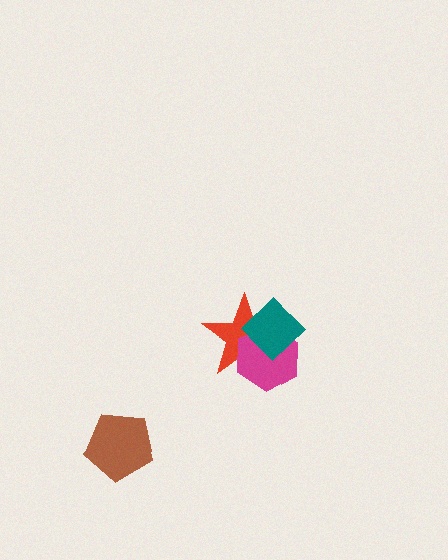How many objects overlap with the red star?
2 objects overlap with the red star.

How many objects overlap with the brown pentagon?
0 objects overlap with the brown pentagon.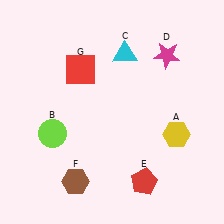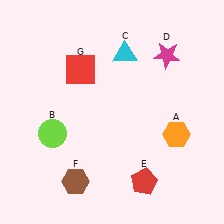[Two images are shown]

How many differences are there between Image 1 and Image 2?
There is 1 difference between the two images.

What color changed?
The hexagon (A) changed from yellow in Image 1 to orange in Image 2.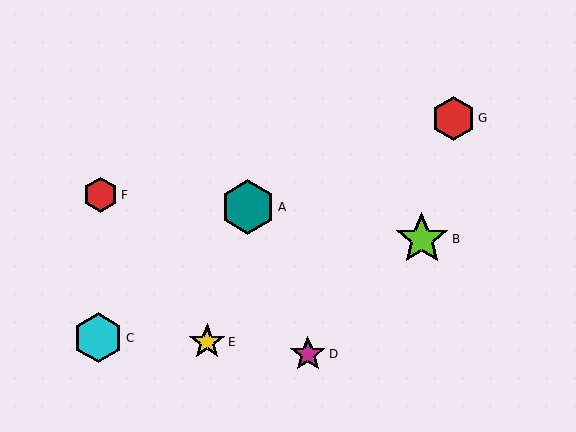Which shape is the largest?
The teal hexagon (labeled A) is the largest.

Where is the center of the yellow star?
The center of the yellow star is at (207, 342).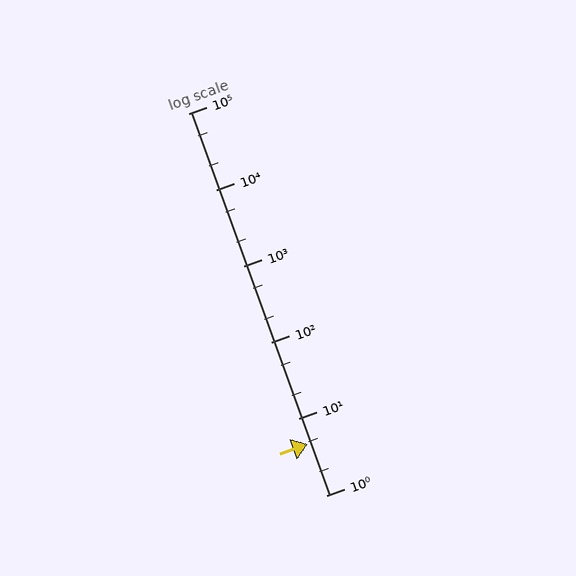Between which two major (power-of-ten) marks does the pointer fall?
The pointer is between 1 and 10.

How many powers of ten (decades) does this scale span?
The scale spans 5 decades, from 1 to 100000.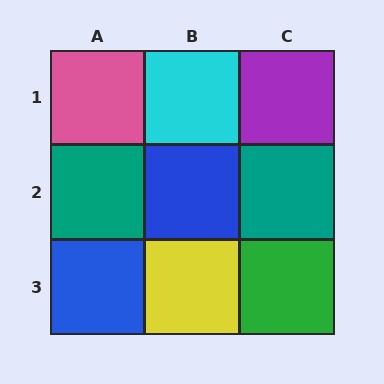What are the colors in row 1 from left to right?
Pink, cyan, purple.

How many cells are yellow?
1 cell is yellow.